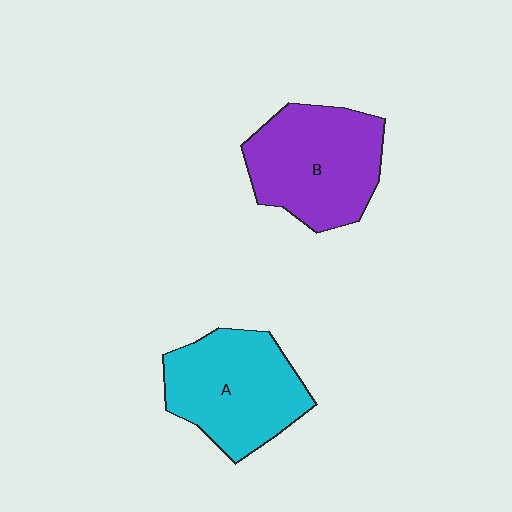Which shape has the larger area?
Shape B (purple).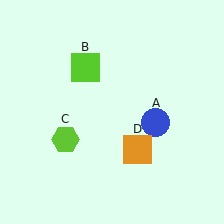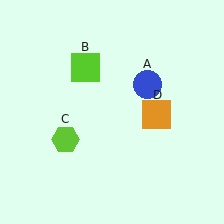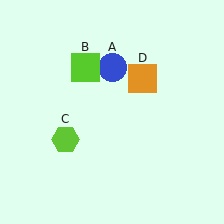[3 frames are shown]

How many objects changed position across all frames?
2 objects changed position: blue circle (object A), orange square (object D).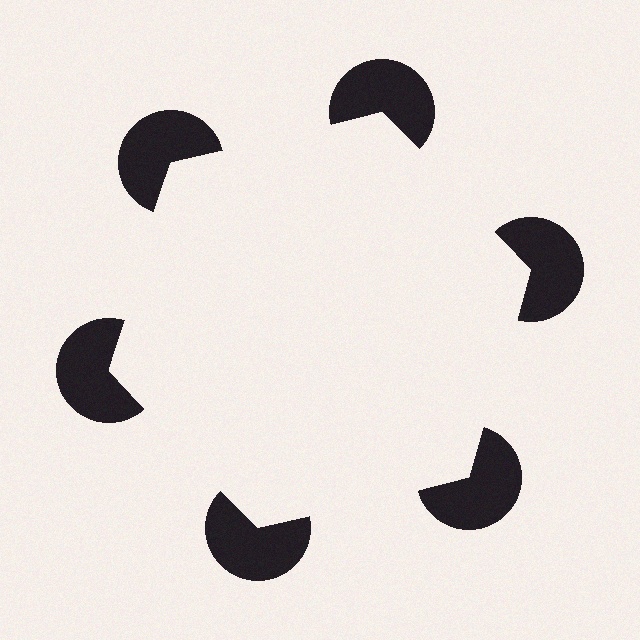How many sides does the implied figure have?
6 sides.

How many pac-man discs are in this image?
There are 6 — one at each vertex of the illusory hexagon.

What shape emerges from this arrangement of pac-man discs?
An illusory hexagon — its edges are inferred from the aligned wedge cuts in the pac-man discs, not physically drawn.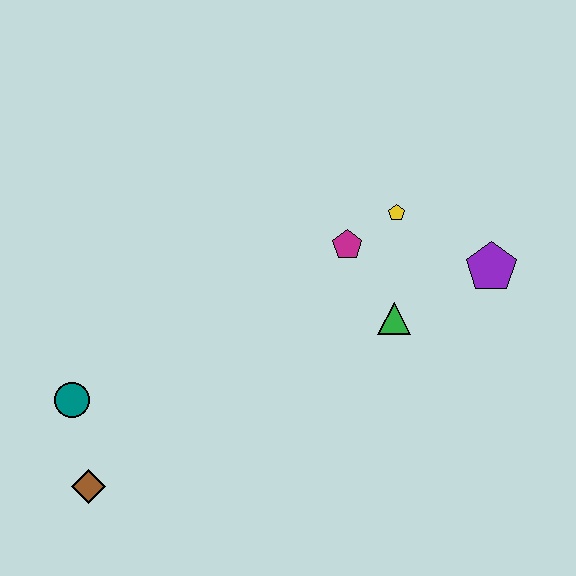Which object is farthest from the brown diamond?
The purple pentagon is farthest from the brown diamond.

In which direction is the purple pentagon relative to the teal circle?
The purple pentagon is to the right of the teal circle.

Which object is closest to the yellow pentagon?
The magenta pentagon is closest to the yellow pentagon.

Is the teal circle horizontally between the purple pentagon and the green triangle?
No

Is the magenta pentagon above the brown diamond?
Yes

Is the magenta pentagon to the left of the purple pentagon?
Yes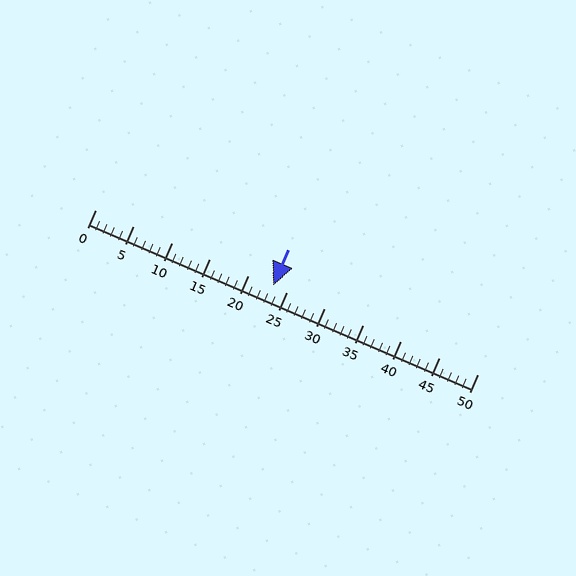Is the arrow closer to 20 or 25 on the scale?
The arrow is closer to 25.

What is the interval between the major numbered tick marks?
The major tick marks are spaced 5 units apart.